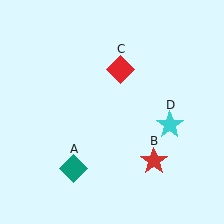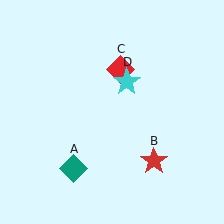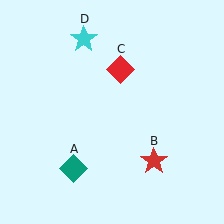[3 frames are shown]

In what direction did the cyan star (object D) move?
The cyan star (object D) moved up and to the left.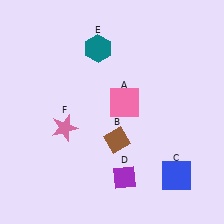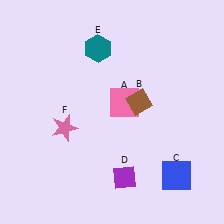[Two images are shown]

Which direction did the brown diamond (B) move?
The brown diamond (B) moved up.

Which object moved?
The brown diamond (B) moved up.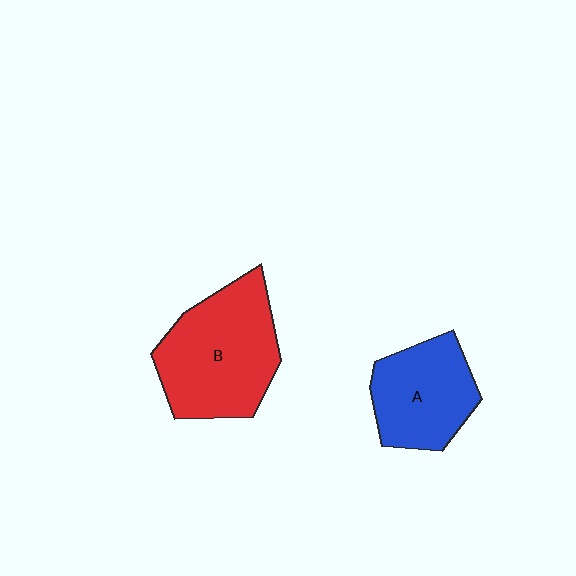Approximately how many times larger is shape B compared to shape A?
Approximately 1.4 times.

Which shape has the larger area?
Shape B (red).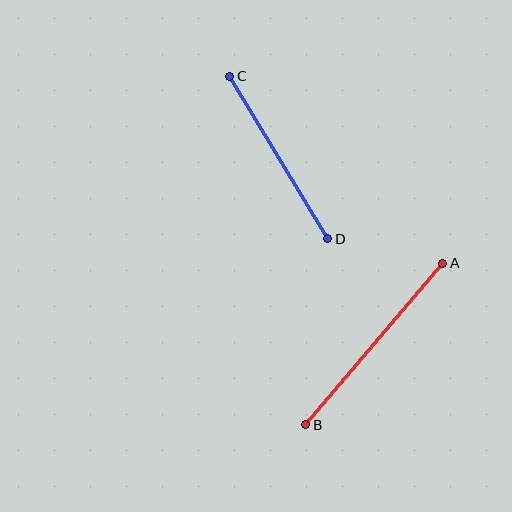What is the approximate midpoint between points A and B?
The midpoint is at approximately (374, 344) pixels.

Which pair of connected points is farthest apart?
Points A and B are farthest apart.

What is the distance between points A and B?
The distance is approximately 212 pixels.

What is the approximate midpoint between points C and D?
The midpoint is at approximately (279, 157) pixels.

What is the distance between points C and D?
The distance is approximately 190 pixels.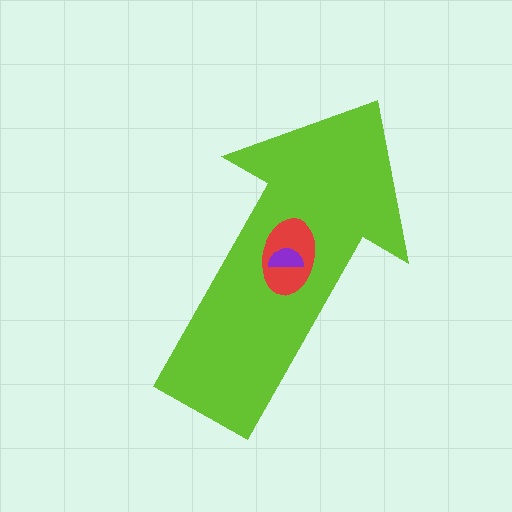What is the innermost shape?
The purple semicircle.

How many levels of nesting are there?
3.